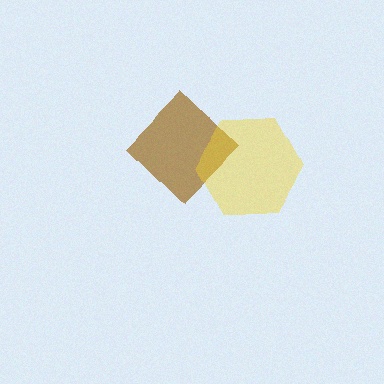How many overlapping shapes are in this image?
There are 2 overlapping shapes in the image.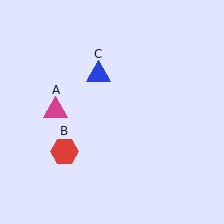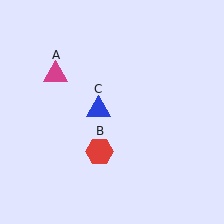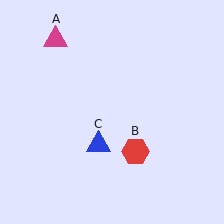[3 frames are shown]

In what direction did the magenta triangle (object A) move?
The magenta triangle (object A) moved up.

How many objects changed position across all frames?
3 objects changed position: magenta triangle (object A), red hexagon (object B), blue triangle (object C).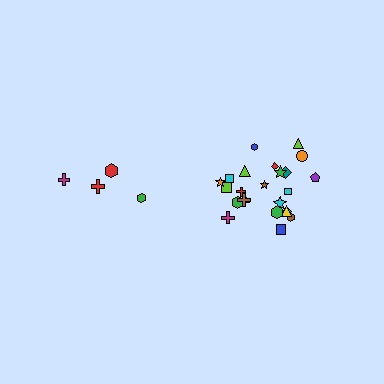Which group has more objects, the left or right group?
The right group.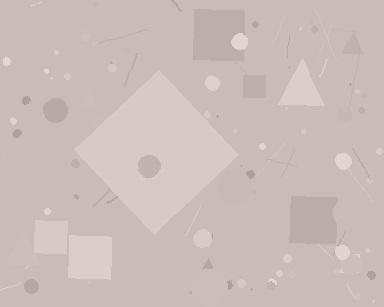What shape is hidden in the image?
A diamond is hidden in the image.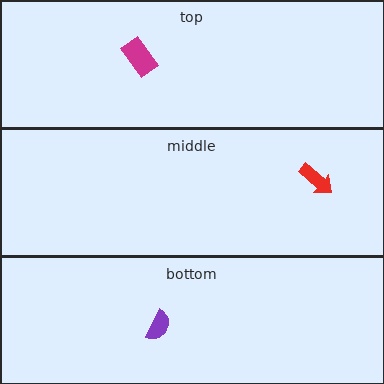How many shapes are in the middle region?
1.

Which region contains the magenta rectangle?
The top region.